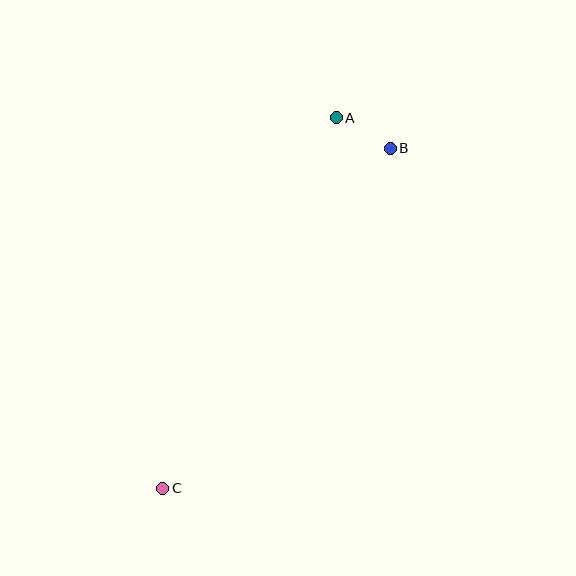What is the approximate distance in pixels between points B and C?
The distance between B and C is approximately 409 pixels.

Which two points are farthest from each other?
Points A and C are farthest from each other.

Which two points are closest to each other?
Points A and B are closest to each other.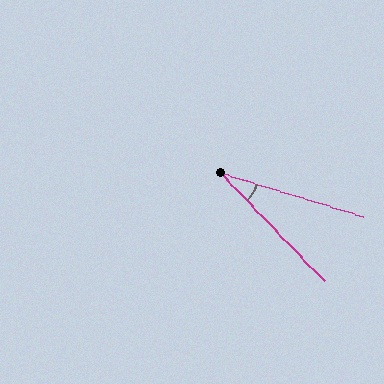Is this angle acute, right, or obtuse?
It is acute.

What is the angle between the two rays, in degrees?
Approximately 29 degrees.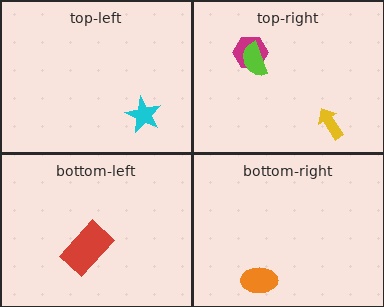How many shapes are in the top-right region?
3.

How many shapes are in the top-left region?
1.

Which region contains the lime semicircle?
The top-right region.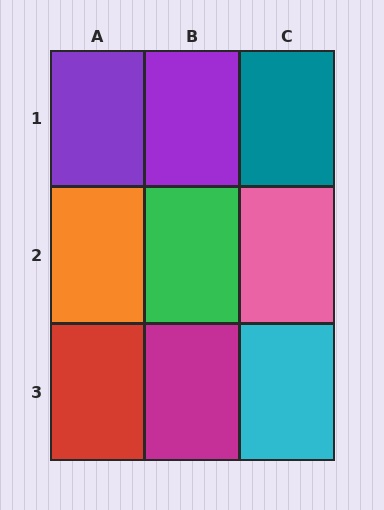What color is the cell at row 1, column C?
Teal.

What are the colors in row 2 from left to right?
Orange, green, pink.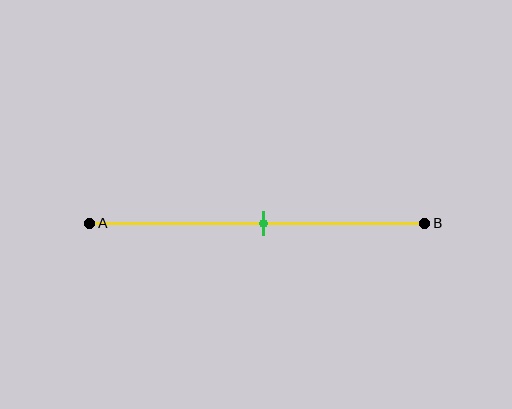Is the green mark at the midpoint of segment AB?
Yes, the mark is approximately at the midpoint.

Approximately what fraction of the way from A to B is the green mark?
The green mark is approximately 50% of the way from A to B.